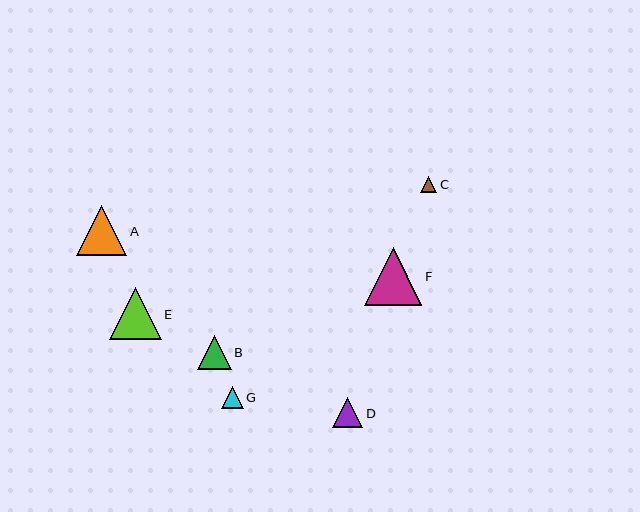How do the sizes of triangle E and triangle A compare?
Triangle E and triangle A are approximately the same size.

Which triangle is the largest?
Triangle F is the largest with a size of approximately 57 pixels.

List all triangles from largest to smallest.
From largest to smallest: F, E, A, B, D, G, C.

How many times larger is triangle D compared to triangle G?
Triangle D is approximately 1.4 times the size of triangle G.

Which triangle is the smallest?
Triangle C is the smallest with a size of approximately 16 pixels.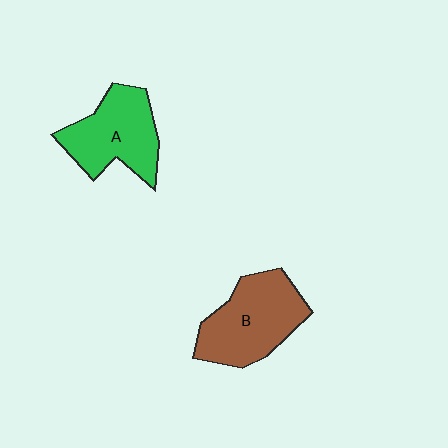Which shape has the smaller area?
Shape A (green).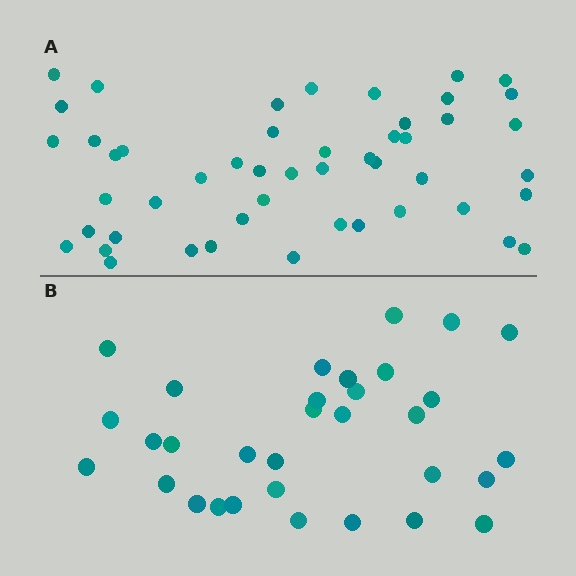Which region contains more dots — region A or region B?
Region A (the top region) has more dots.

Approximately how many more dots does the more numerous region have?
Region A has approximately 15 more dots than region B.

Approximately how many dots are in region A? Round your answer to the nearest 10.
About 50 dots. (The exact count is 49, which rounds to 50.)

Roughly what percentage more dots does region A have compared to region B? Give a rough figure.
About 55% more.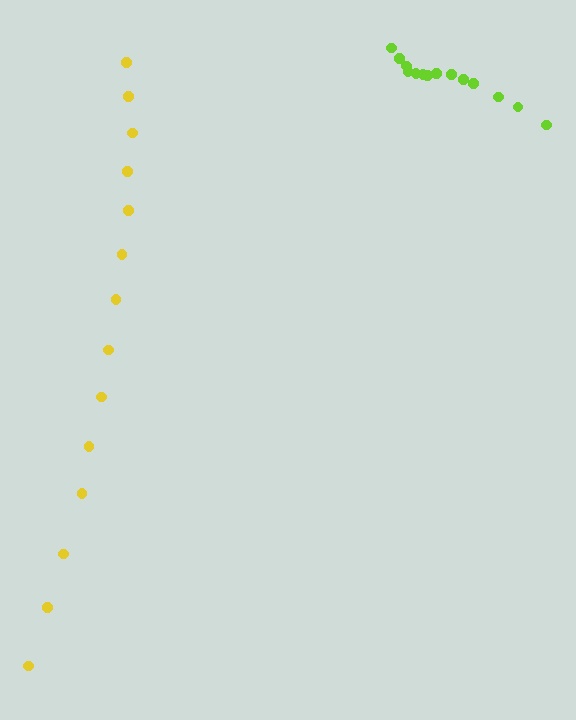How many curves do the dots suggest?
There are 2 distinct paths.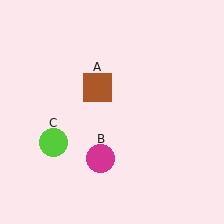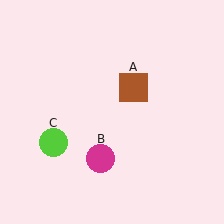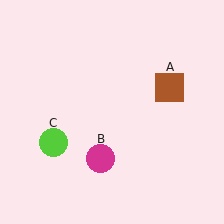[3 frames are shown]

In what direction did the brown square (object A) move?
The brown square (object A) moved right.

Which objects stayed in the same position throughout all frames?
Magenta circle (object B) and lime circle (object C) remained stationary.